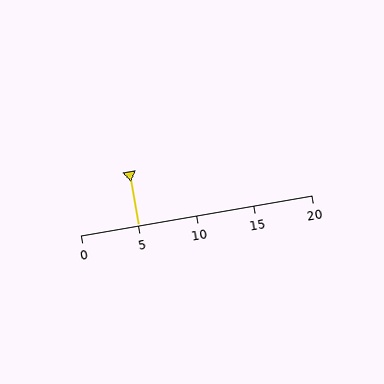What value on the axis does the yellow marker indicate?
The marker indicates approximately 5.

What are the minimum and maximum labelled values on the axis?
The axis runs from 0 to 20.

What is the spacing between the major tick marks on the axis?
The major ticks are spaced 5 apart.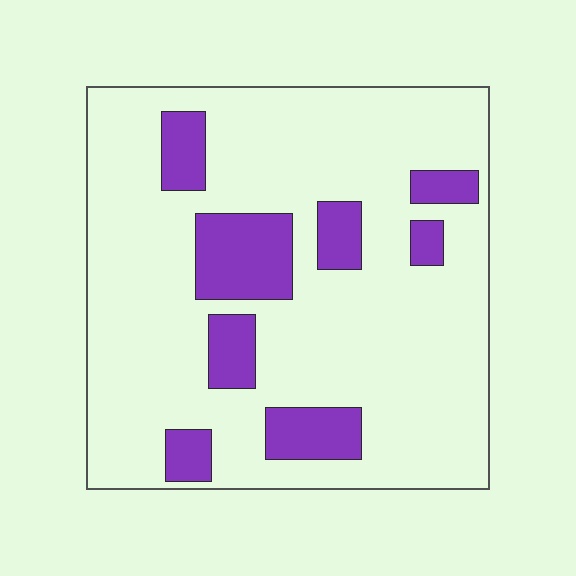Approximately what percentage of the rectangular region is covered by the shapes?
Approximately 20%.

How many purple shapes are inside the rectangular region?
8.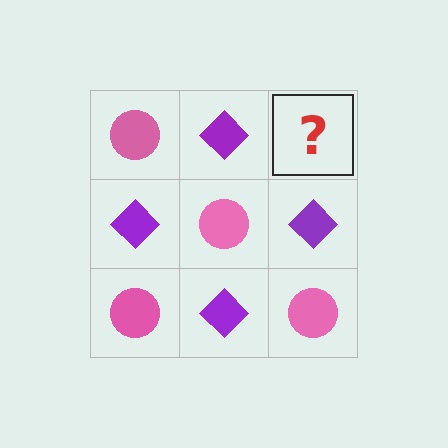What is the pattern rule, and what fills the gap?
The rule is that it alternates pink circle and purple diamond in a checkerboard pattern. The gap should be filled with a pink circle.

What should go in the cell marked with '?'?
The missing cell should contain a pink circle.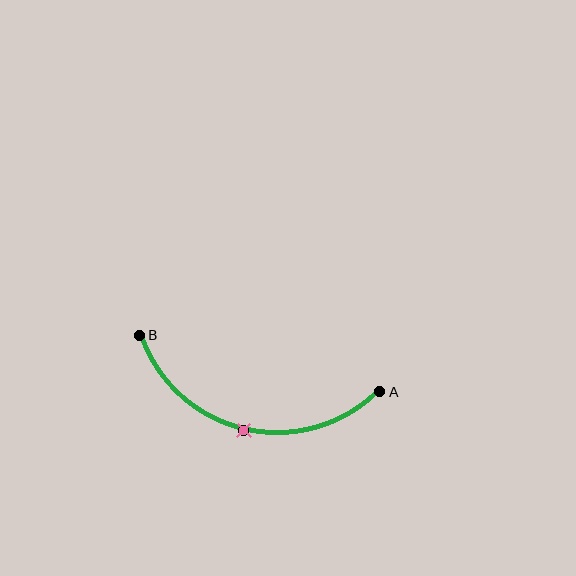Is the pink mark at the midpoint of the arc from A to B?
Yes. The pink mark lies on the arc at equal arc-length from both A and B — it is the arc midpoint.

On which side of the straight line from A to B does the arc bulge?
The arc bulges below the straight line connecting A and B.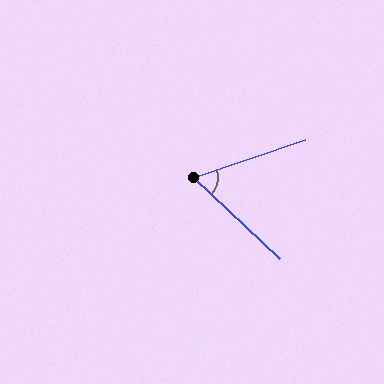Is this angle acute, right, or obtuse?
It is acute.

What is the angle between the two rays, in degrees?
Approximately 62 degrees.